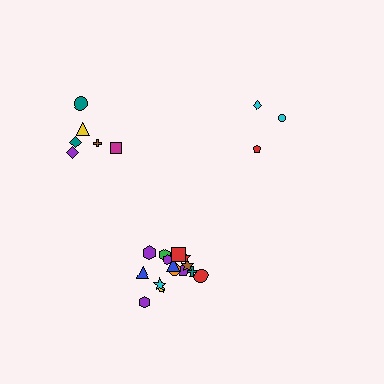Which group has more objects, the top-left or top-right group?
The top-left group.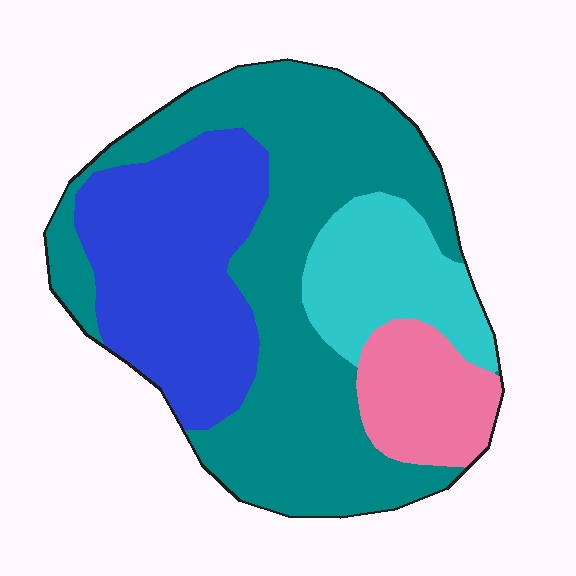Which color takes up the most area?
Teal, at roughly 45%.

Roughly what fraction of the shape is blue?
Blue covers about 25% of the shape.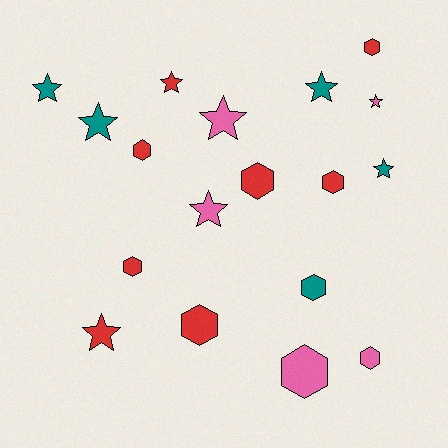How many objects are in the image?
There are 18 objects.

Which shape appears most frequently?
Hexagon, with 9 objects.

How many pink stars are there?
There are 3 pink stars.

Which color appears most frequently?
Red, with 8 objects.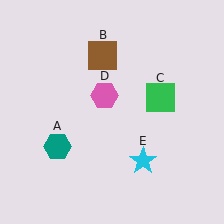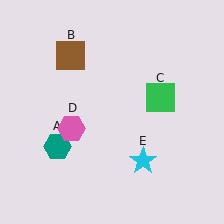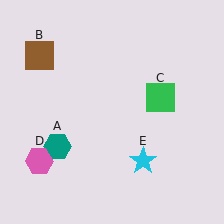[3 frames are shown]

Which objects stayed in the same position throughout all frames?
Teal hexagon (object A) and green square (object C) and cyan star (object E) remained stationary.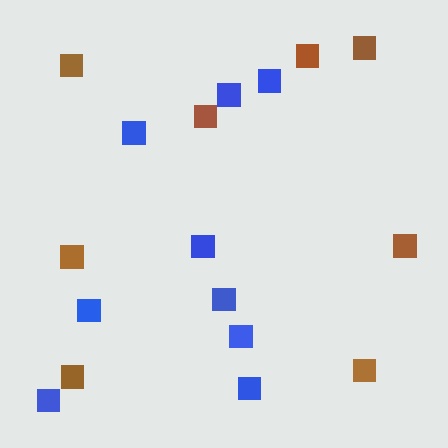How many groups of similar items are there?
There are 2 groups: one group of brown squares (8) and one group of blue squares (9).